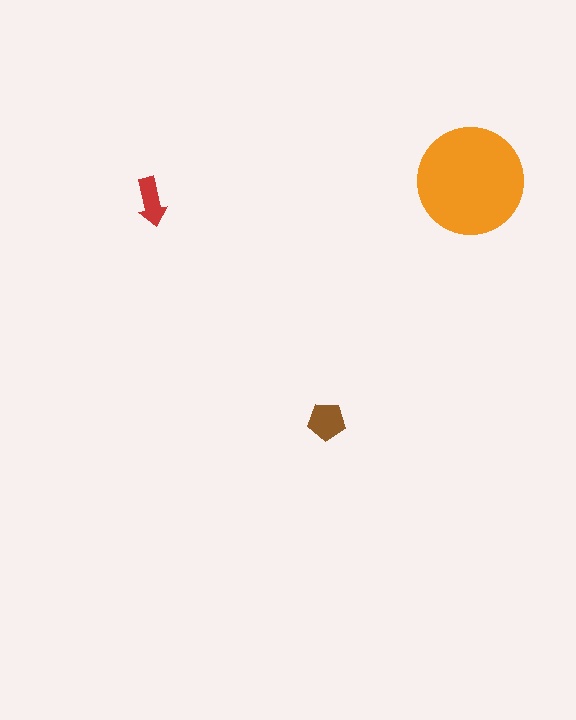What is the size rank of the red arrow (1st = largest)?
3rd.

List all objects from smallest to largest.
The red arrow, the brown pentagon, the orange circle.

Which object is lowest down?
The brown pentagon is bottommost.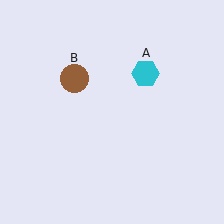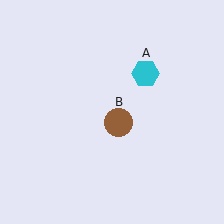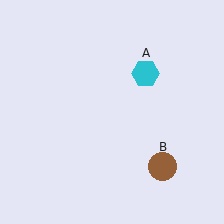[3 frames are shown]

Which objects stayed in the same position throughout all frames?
Cyan hexagon (object A) remained stationary.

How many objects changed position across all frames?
1 object changed position: brown circle (object B).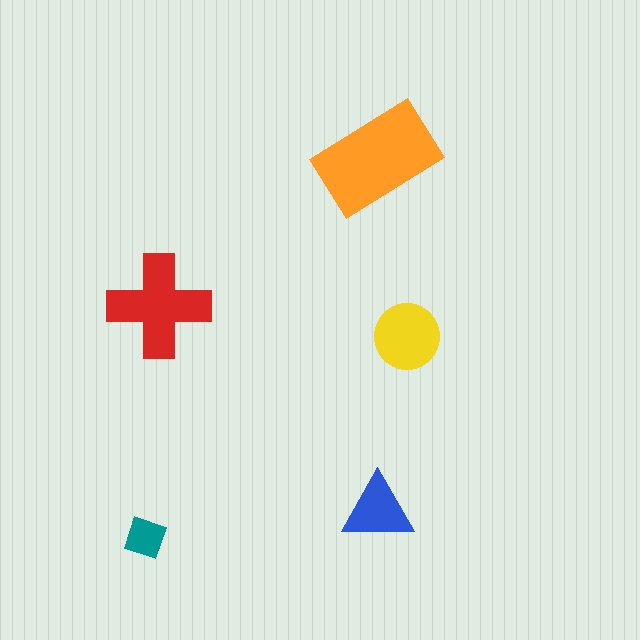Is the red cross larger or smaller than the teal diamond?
Larger.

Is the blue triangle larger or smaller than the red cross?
Smaller.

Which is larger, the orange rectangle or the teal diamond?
The orange rectangle.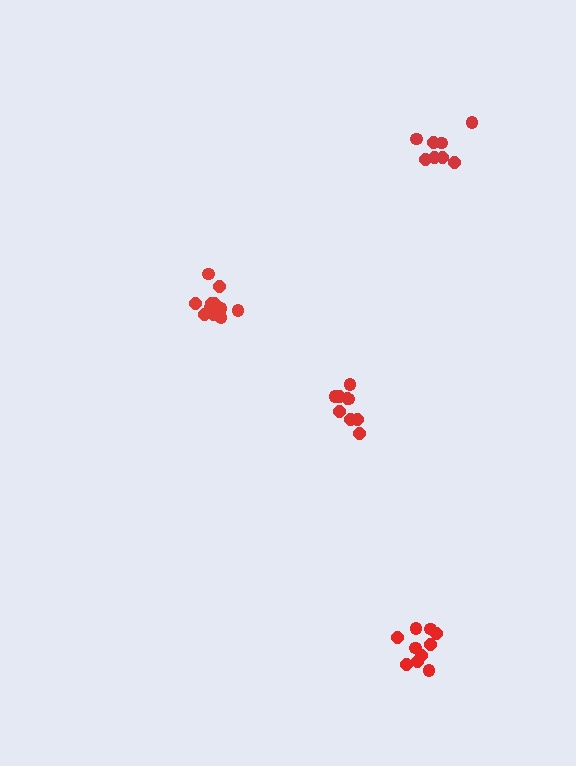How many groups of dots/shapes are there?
There are 4 groups.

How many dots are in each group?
Group 1: 10 dots, Group 2: 9 dots, Group 3: 11 dots, Group 4: 8 dots (38 total).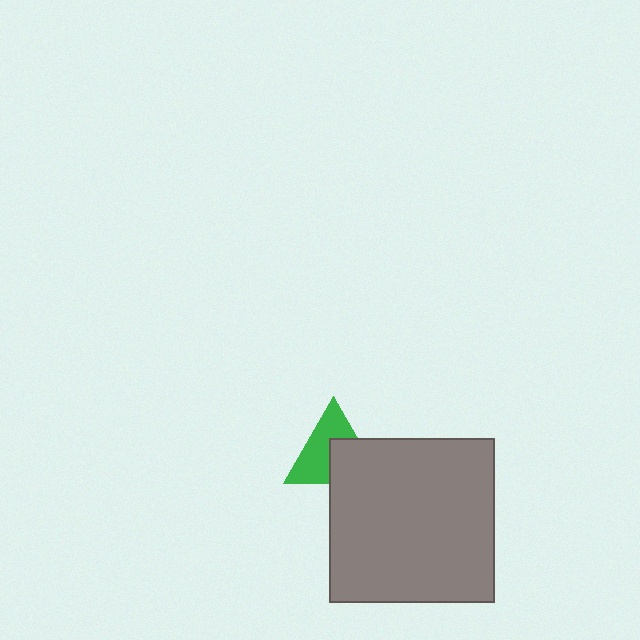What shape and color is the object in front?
The object in front is a gray square.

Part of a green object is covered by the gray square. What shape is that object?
It is a triangle.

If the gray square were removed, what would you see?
You would see the complete green triangle.